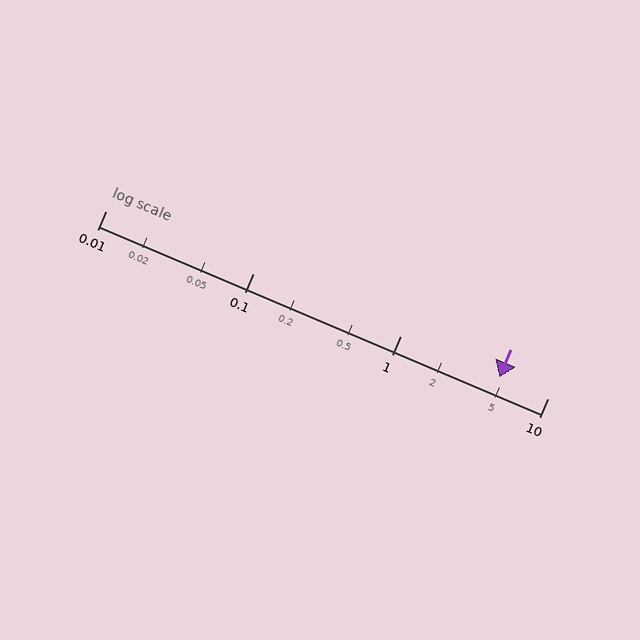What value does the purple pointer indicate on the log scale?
The pointer indicates approximately 4.7.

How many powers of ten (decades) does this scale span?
The scale spans 3 decades, from 0.01 to 10.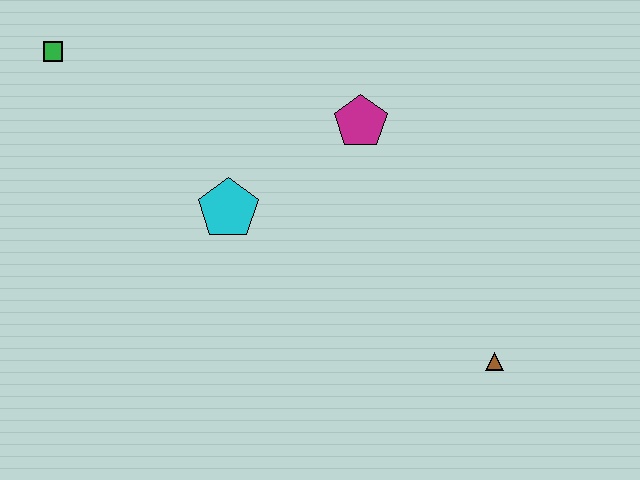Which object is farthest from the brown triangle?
The green square is farthest from the brown triangle.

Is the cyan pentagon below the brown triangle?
No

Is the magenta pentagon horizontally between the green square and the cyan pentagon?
No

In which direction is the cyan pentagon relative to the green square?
The cyan pentagon is to the right of the green square.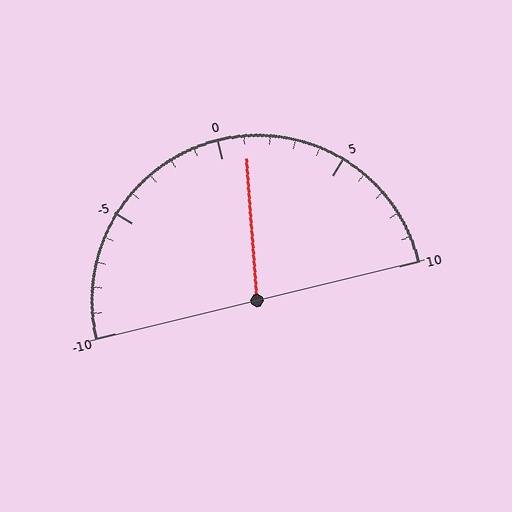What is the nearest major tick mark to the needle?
The nearest major tick mark is 0.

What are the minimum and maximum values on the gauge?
The gauge ranges from -10 to 10.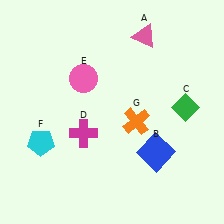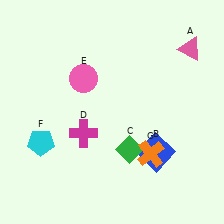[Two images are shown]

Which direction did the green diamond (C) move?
The green diamond (C) moved left.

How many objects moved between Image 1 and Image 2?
3 objects moved between the two images.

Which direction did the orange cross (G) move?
The orange cross (G) moved down.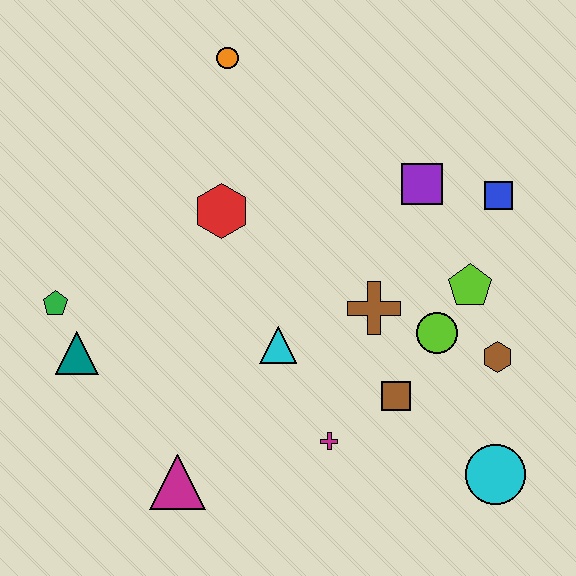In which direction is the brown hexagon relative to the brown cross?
The brown hexagon is to the right of the brown cross.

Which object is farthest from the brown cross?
The green pentagon is farthest from the brown cross.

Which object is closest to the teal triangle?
The green pentagon is closest to the teal triangle.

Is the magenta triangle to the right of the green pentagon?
Yes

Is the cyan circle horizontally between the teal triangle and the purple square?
No